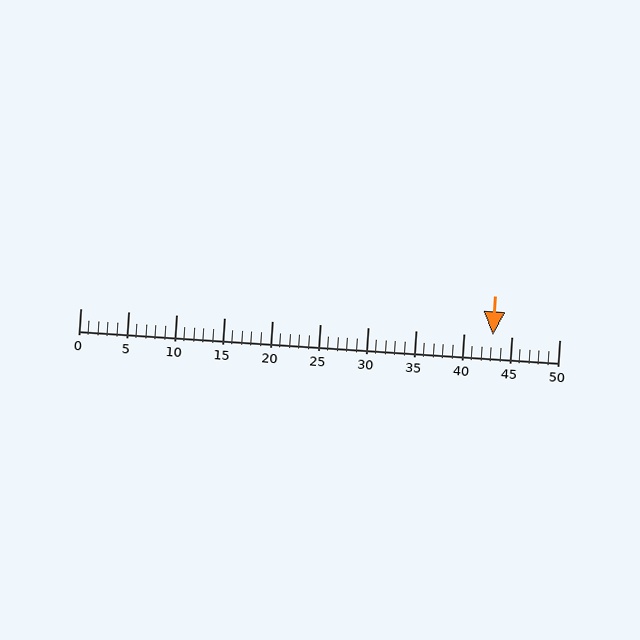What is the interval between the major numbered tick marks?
The major tick marks are spaced 5 units apart.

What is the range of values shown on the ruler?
The ruler shows values from 0 to 50.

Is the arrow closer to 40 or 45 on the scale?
The arrow is closer to 45.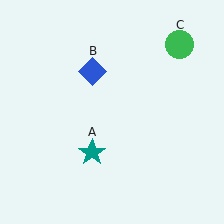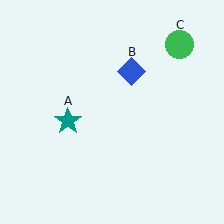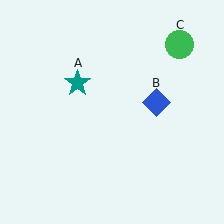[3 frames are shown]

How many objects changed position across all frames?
2 objects changed position: teal star (object A), blue diamond (object B).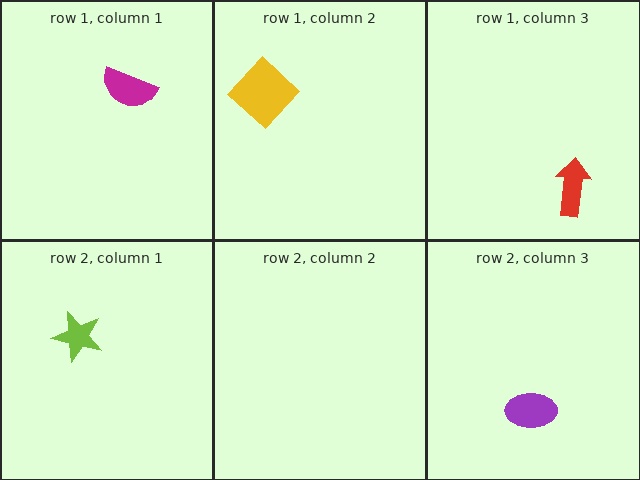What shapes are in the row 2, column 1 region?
The lime star.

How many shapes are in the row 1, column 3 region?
1.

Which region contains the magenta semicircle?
The row 1, column 1 region.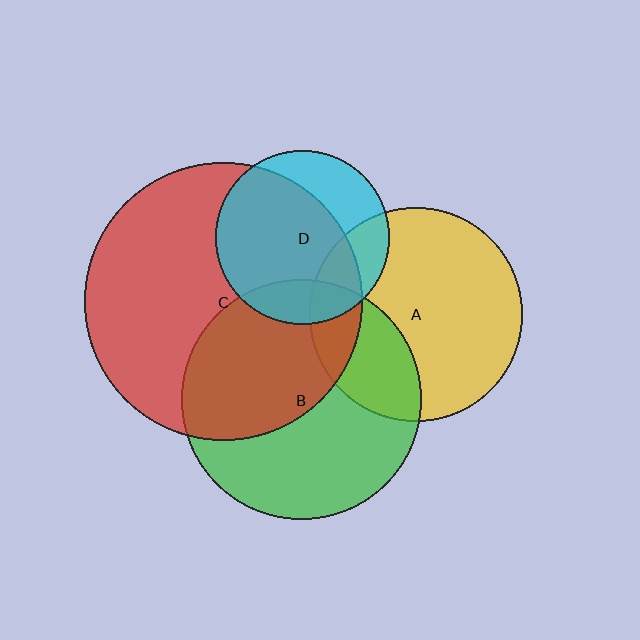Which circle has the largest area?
Circle C (red).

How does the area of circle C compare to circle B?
Approximately 1.3 times.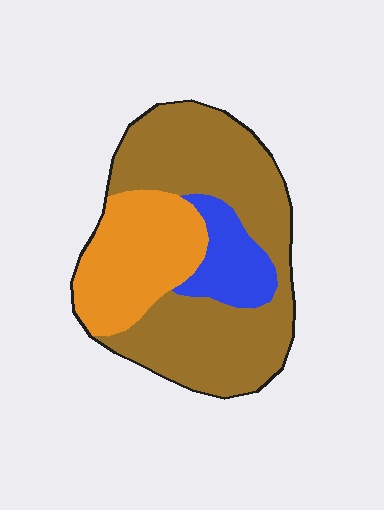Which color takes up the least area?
Blue, at roughly 15%.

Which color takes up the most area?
Brown, at roughly 60%.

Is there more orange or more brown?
Brown.